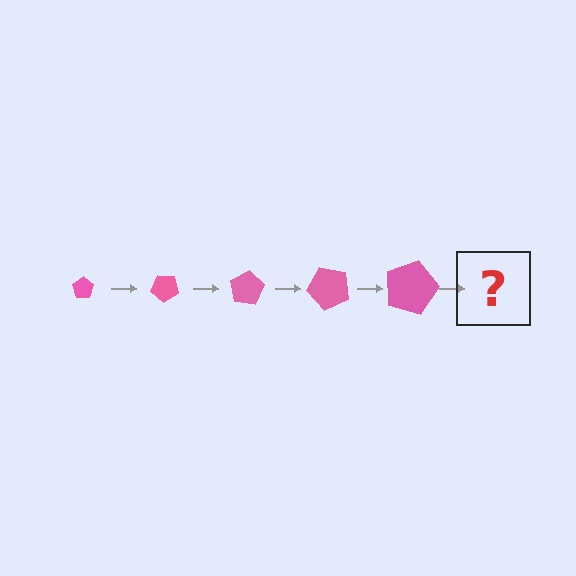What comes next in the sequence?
The next element should be a pentagon, larger than the previous one and rotated 200 degrees from the start.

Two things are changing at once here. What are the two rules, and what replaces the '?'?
The two rules are that the pentagon grows larger each step and it rotates 40 degrees each step. The '?' should be a pentagon, larger than the previous one and rotated 200 degrees from the start.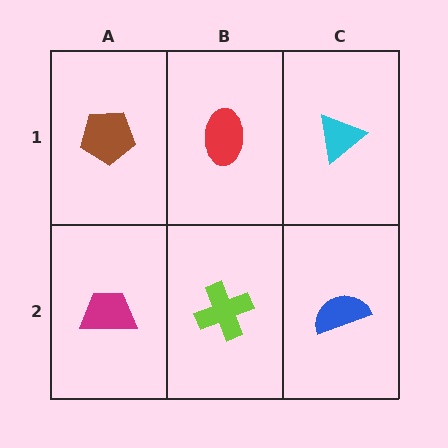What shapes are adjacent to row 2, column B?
A red ellipse (row 1, column B), a magenta trapezoid (row 2, column A), a blue semicircle (row 2, column C).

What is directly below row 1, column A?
A magenta trapezoid.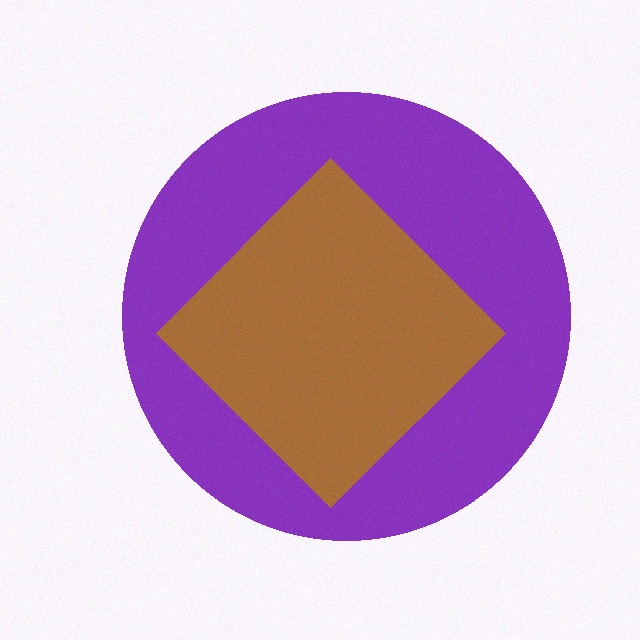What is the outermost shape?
The purple circle.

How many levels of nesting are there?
2.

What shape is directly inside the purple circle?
The brown diamond.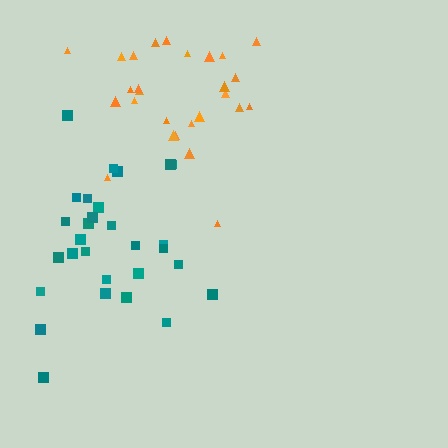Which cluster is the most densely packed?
Teal.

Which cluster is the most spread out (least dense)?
Orange.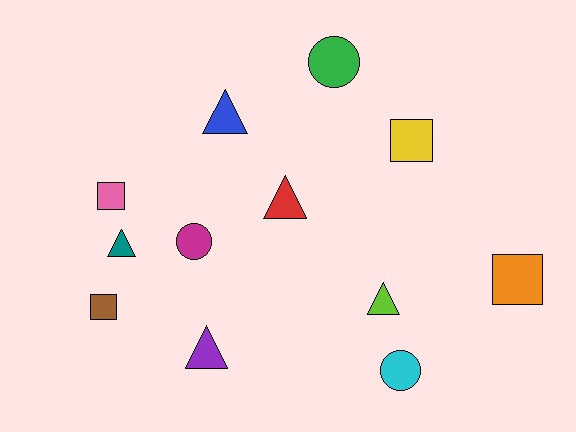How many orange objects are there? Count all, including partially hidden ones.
There is 1 orange object.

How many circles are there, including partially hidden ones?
There are 3 circles.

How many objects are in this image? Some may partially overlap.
There are 12 objects.